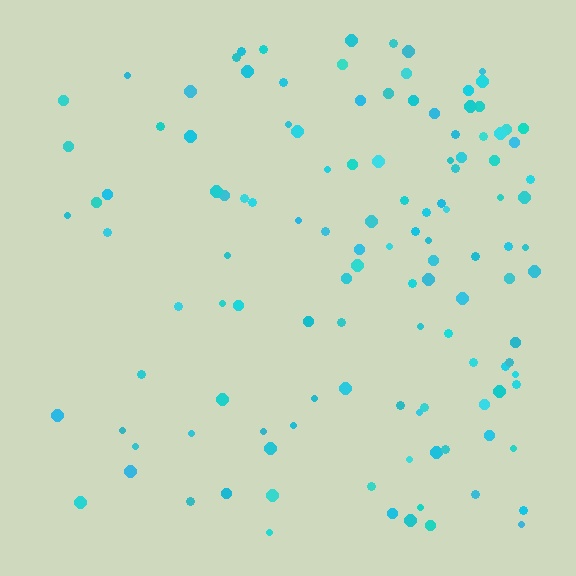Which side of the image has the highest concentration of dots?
The right.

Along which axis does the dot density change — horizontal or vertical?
Horizontal.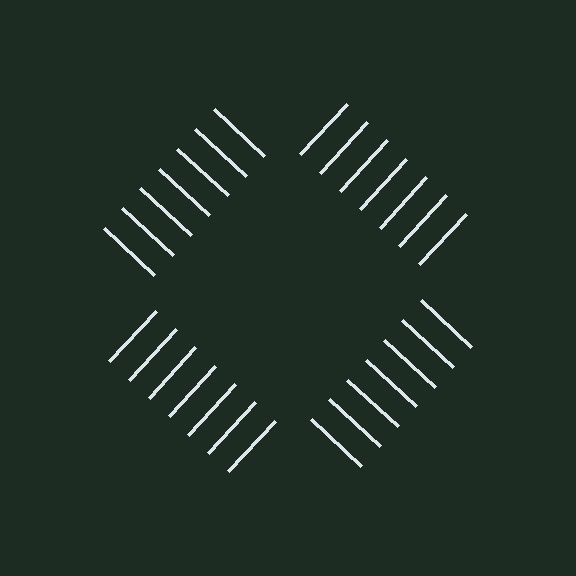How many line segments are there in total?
28 — 7 along each of the 4 edges.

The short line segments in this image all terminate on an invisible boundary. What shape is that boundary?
An illusory square — the line segments terminate on its edges but no continuous stroke is drawn.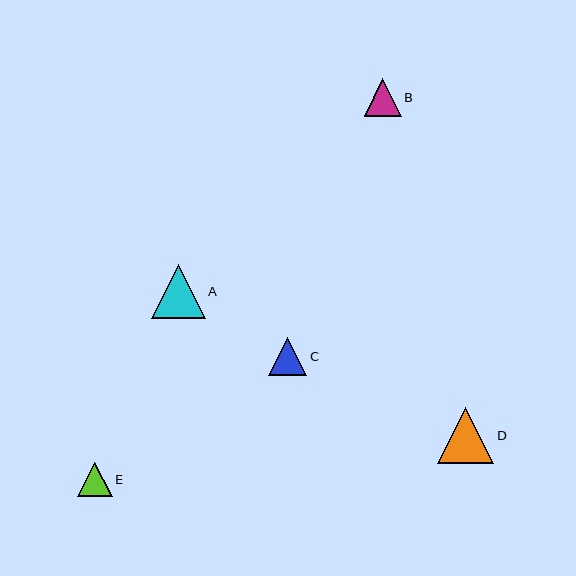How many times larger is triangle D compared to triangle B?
Triangle D is approximately 1.5 times the size of triangle B.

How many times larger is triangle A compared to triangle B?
Triangle A is approximately 1.4 times the size of triangle B.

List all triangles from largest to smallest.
From largest to smallest: D, A, C, B, E.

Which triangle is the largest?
Triangle D is the largest with a size of approximately 57 pixels.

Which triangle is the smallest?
Triangle E is the smallest with a size of approximately 34 pixels.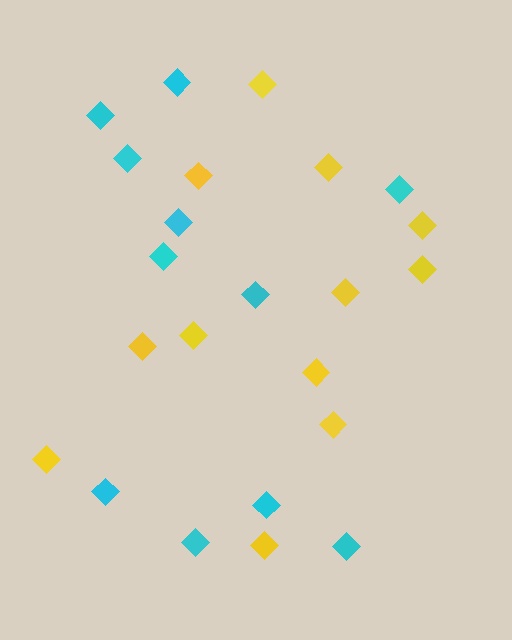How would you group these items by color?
There are 2 groups: one group of cyan diamonds (11) and one group of yellow diamonds (12).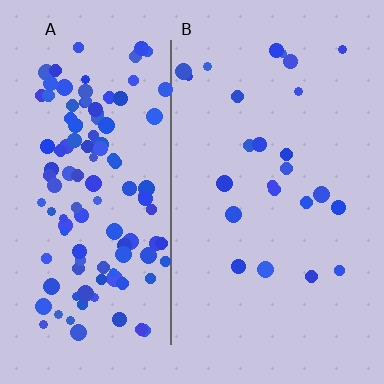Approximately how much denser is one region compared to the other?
Approximately 5.0× — region A over region B.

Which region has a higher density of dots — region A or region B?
A (the left).